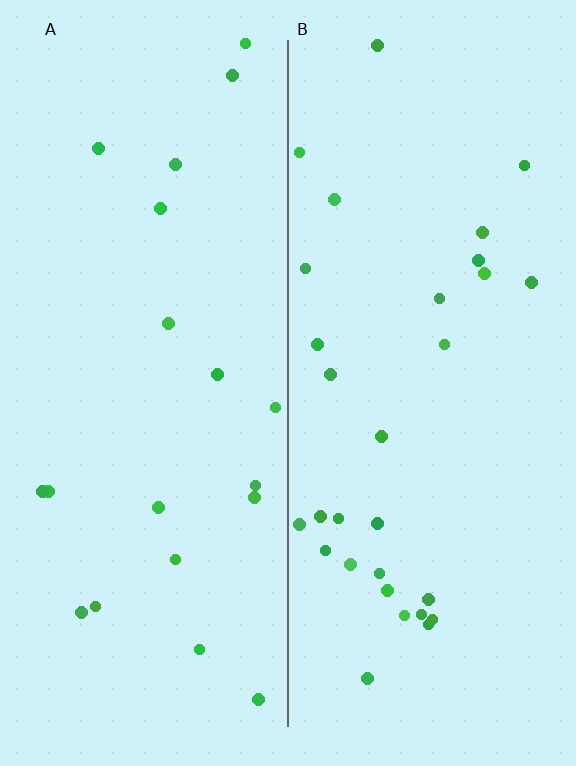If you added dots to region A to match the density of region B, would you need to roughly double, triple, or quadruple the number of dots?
Approximately double.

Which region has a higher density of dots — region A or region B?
B (the right).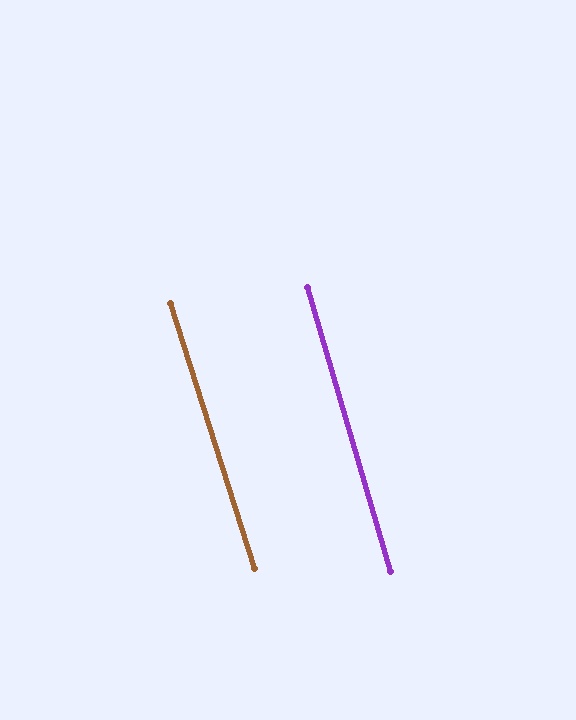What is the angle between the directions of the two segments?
Approximately 1 degree.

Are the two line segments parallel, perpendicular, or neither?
Parallel — their directions differ by only 1.3°.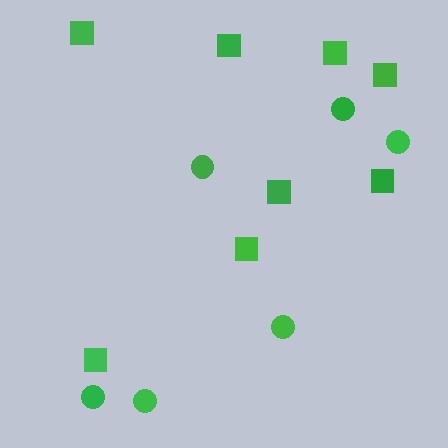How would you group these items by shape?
There are 2 groups: one group of squares (8) and one group of circles (6).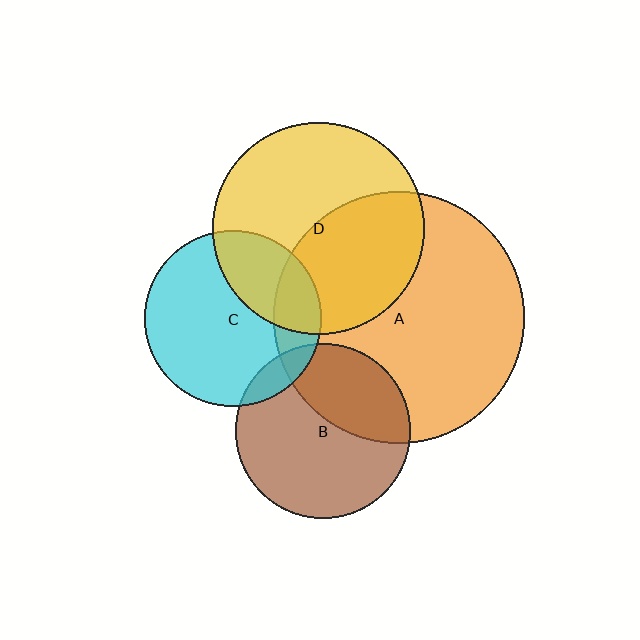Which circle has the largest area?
Circle A (orange).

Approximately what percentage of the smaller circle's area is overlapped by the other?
Approximately 35%.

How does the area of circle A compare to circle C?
Approximately 2.0 times.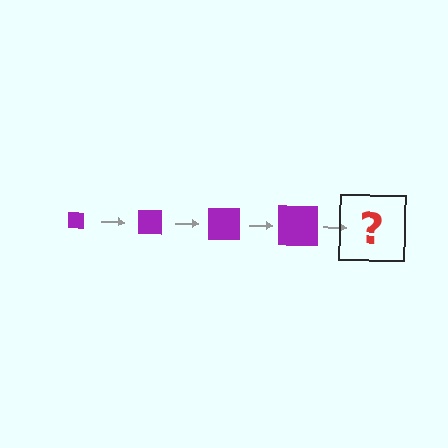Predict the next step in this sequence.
The next step is a purple square, larger than the previous one.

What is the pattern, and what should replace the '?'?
The pattern is that the square gets progressively larger each step. The '?' should be a purple square, larger than the previous one.